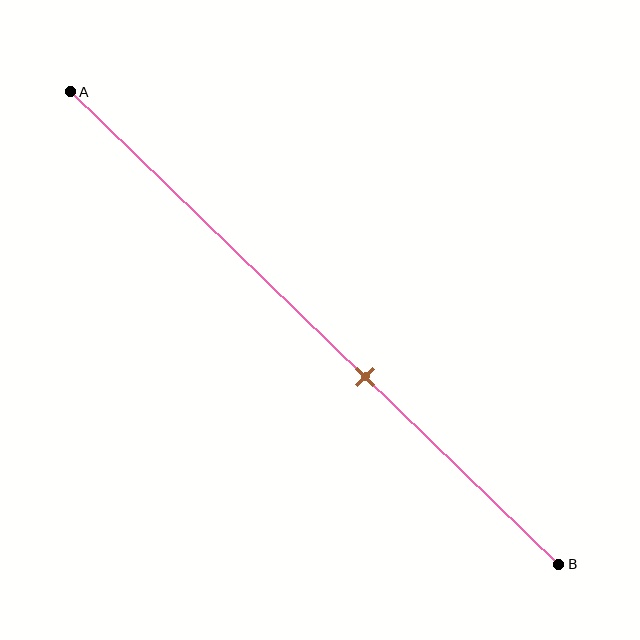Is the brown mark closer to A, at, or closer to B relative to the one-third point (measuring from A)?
The brown mark is closer to point B than the one-third point of segment AB.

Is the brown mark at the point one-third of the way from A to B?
No, the mark is at about 60% from A, not at the 33% one-third point.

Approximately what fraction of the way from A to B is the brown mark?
The brown mark is approximately 60% of the way from A to B.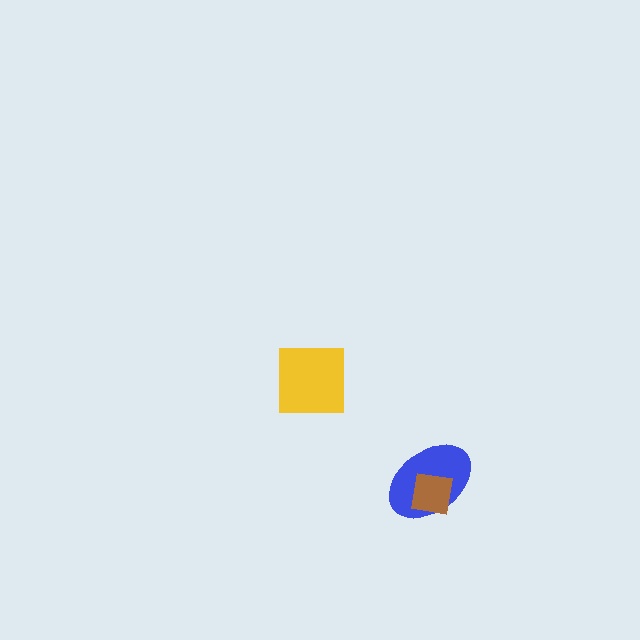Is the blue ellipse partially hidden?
Yes, it is partially covered by another shape.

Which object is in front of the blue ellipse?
The brown square is in front of the blue ellipse.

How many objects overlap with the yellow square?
0 objects overlap with the yellow square.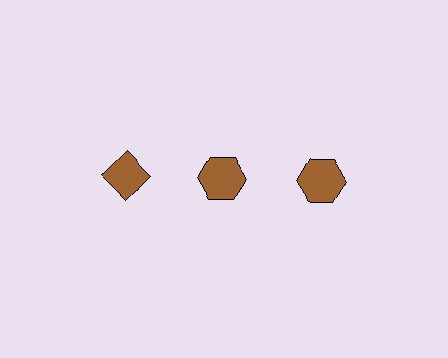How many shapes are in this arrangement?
There are 3 shapes arranged in a grid pattern.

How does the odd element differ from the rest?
It has a different shape: diamond instead of hexagon.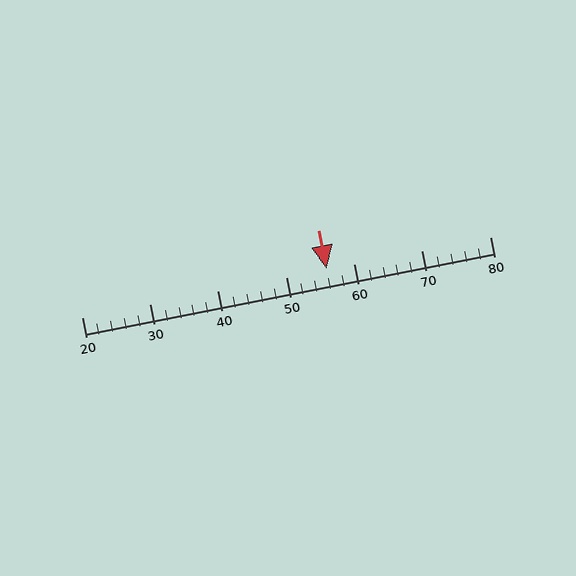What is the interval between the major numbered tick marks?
The major tick marks are spaced 10 units apart.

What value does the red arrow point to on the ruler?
The red arrow points to approximately 56.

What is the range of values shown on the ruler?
The ruler shows values from 20 to 80.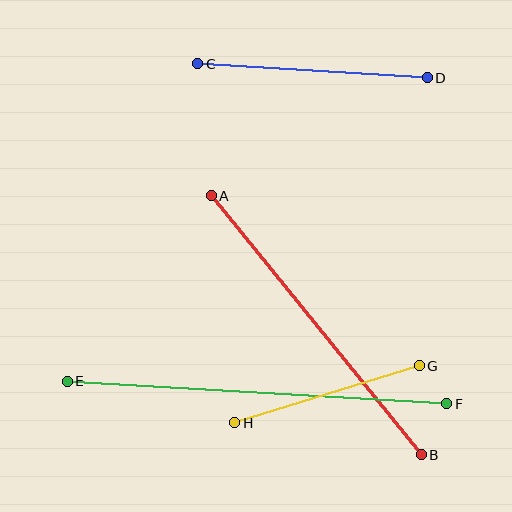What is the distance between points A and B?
The distance is approximately 334 pixels.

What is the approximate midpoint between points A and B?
The midpoint is at approximately (316, 325) pixels.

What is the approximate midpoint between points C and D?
The midpoint is at approximately (313, 71) pixels.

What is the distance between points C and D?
The distance is approximately 230 pixels.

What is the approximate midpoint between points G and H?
The midpoint is at approximately (327, 394) pixels.